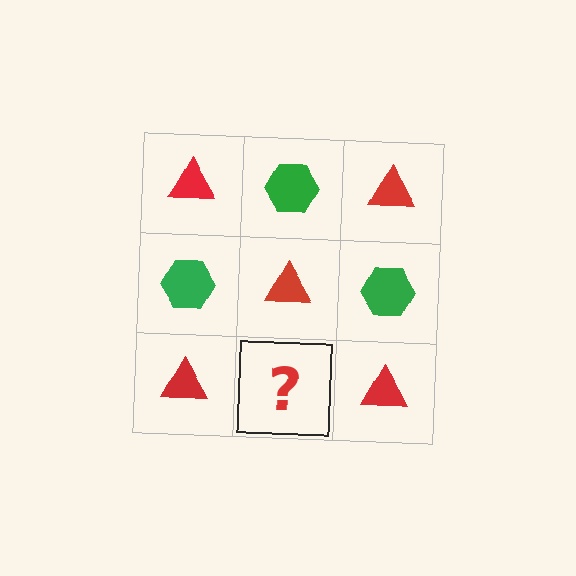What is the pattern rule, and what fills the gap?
The rule is that it alternates red triangle and green hexagon in a checkerboard pattern. The gap should be filled with a green hexagon.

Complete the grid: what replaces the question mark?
The question mark should be replaced with a green hexagon.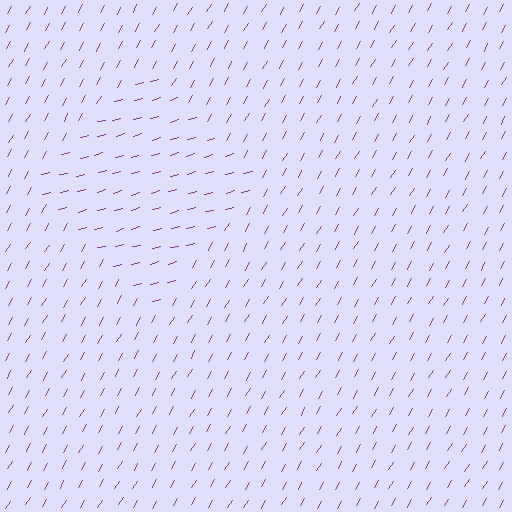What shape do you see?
I see a diamond.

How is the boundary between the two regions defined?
The boundary is defined purely by a change in line orientation (approximately 45 degrees difference). All lines are the same color and thickness.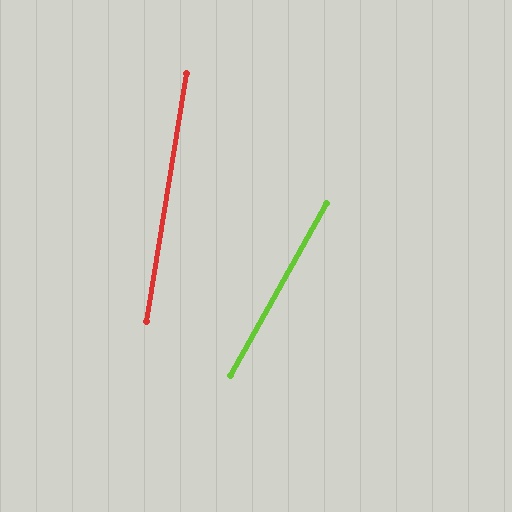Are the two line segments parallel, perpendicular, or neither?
Neither parallel nor perpendicular — they differ by about 20°.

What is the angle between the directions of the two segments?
Approximately 20 degrees.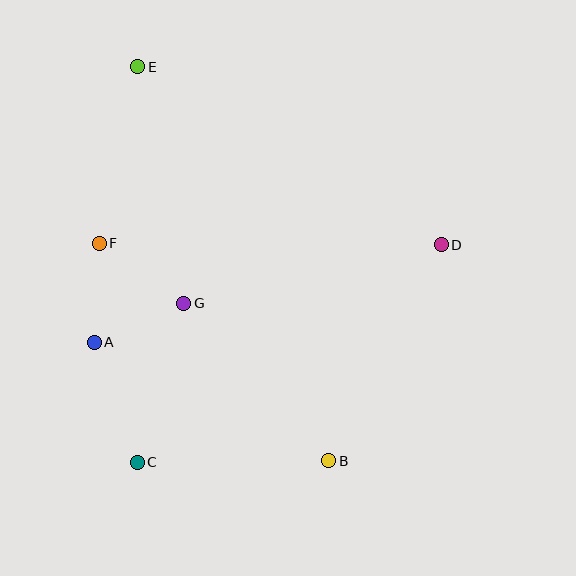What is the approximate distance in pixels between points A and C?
The distance between A and C is approximately 128 pixels.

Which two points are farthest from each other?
Points B and E are farthest from each other.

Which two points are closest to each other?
Points A and G are closest to each other.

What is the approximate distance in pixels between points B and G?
The distance between B and G is approximately 214 pixels.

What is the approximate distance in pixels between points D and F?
The distance between D and F is approximately 342 pixels.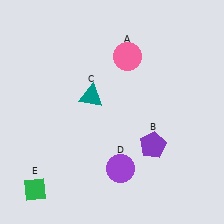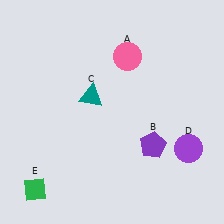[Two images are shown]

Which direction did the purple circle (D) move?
The purple circle (D) moved right.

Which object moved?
The purple circle (D) moved right.